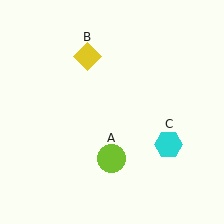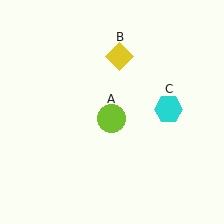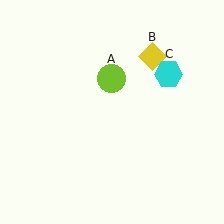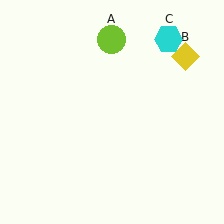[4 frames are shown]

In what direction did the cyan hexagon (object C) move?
The cyan hexagon (object C) moved up.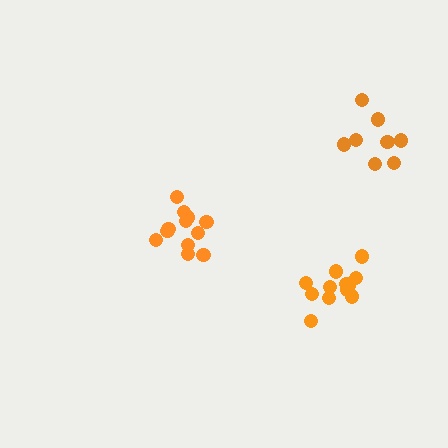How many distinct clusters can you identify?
There are 3 distinct clusters.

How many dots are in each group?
Group 1: 12 dots, Group 2: 12 dots, Group 3: 8 dots (32 total).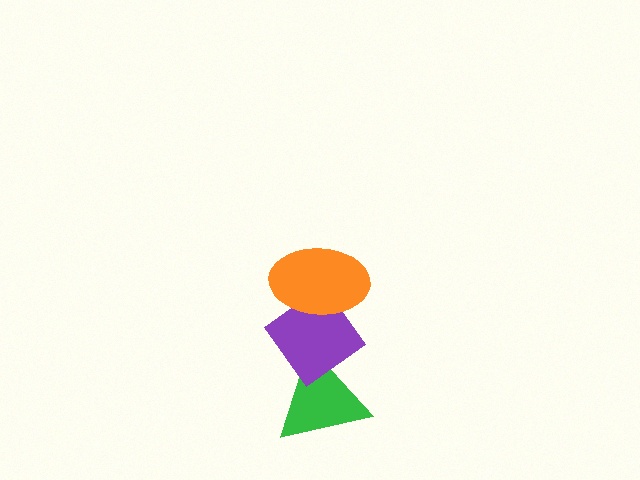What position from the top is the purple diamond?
The purple diamond is 2nd from the top.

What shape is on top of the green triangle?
The purple diamond is on top of the green triangle.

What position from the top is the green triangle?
The green triangle is 3rd from the top.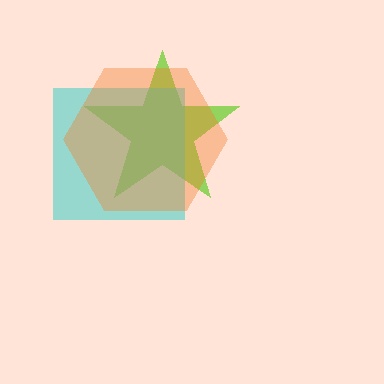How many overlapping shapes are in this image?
There are 3 overlapping shapes in the image.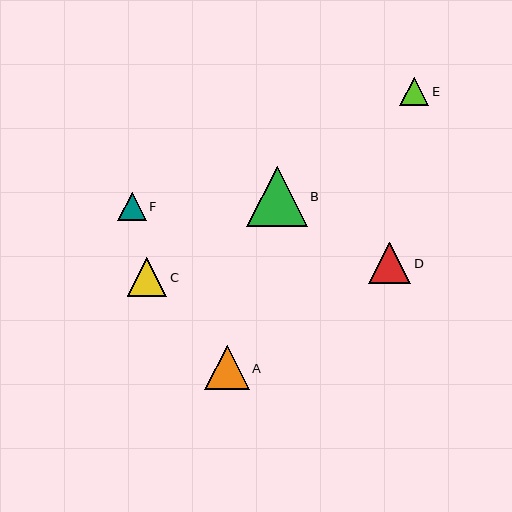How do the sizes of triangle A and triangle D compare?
Triangle A and triangle D are approximately the same size.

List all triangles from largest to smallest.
From largest to smallest: B, A, D, C, E, F.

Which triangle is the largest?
Triangle B is the largest with a size of approximately 60 pixels.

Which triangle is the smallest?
Triangle F is the smallest with a size of approximately 29 pixels.